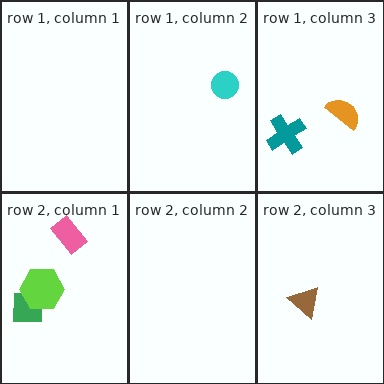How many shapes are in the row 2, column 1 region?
3.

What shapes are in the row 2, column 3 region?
The brown triangle.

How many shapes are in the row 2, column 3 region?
1.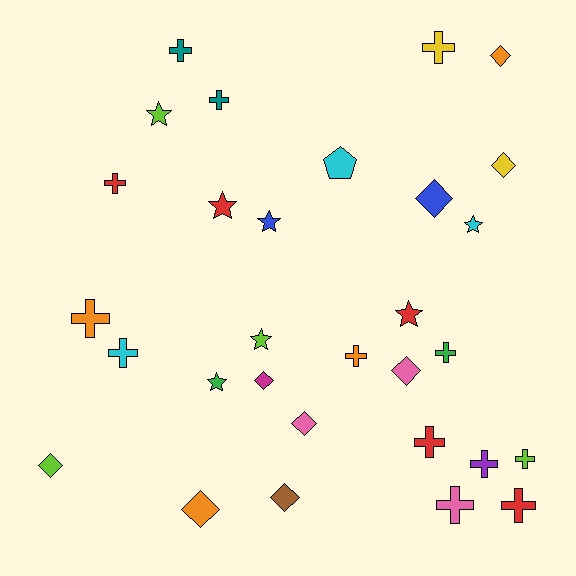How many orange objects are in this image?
There are 4 orange objects.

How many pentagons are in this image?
There is 1 pentagon.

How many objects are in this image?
There are 30 objects.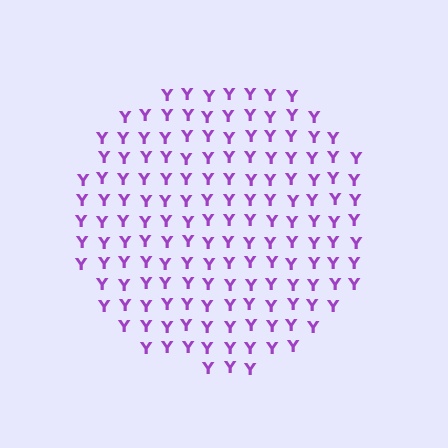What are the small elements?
The small elements are letter Y's.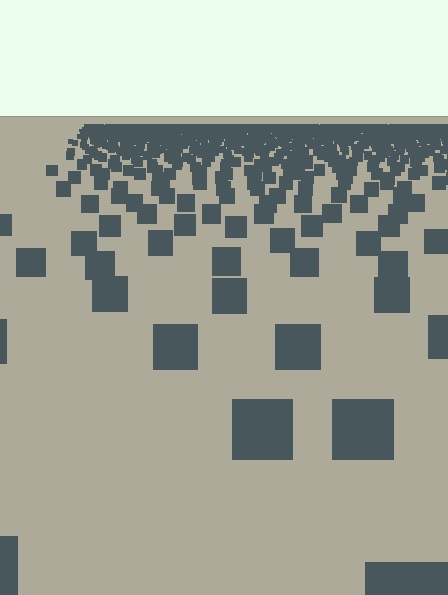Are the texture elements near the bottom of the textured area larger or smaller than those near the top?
Larger. Near the bottom, elements are closer to the viewer and appear at a bigger on-screen size.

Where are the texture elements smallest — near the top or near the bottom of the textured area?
Near the top.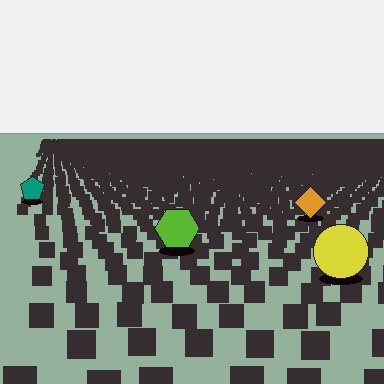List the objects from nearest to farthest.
From nearest to farthest: the yellow circle, the lime hexagon, the orange diamond, the teal pentagon.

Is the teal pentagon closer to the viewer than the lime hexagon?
No. The lime hexagon is closer — you can tell from the texture gradient: the ground texture is coarser near it.